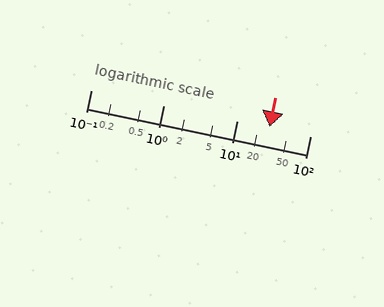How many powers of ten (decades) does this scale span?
The scale spans 3 decades, from 0.1 to 100.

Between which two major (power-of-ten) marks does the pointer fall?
The pointer is between 10 and 100.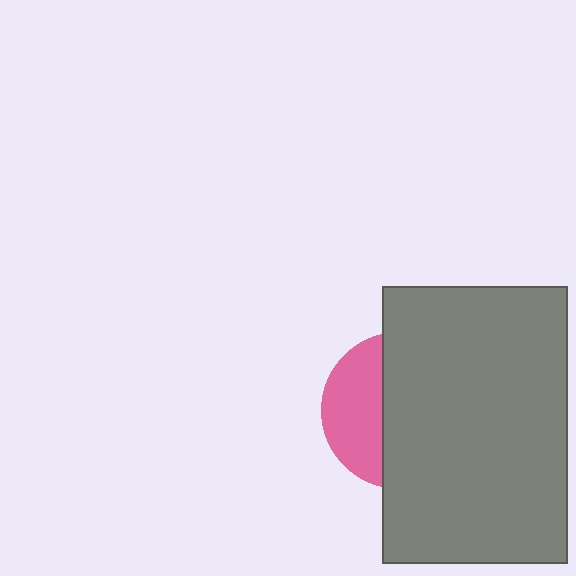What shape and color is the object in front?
The object in front is a gray rectangle.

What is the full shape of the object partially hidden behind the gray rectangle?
The partially hidden object is a pink circle.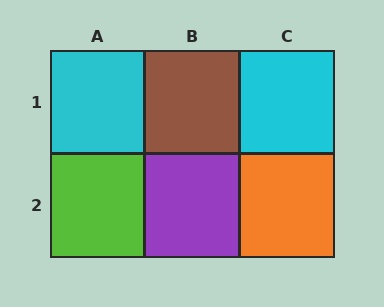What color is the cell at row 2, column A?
Lime.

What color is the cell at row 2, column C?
Orange.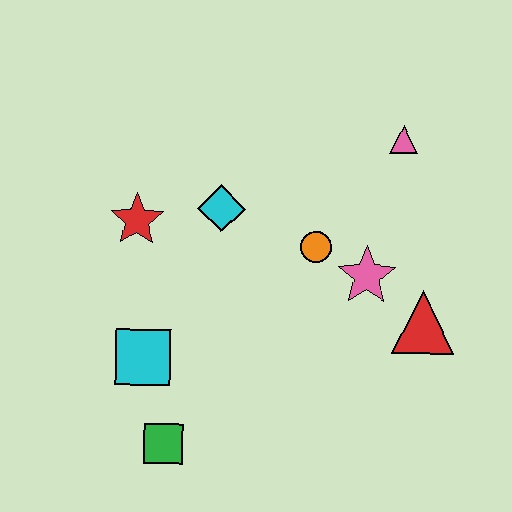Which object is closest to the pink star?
The orange circle is closest to the pink star.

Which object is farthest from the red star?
The red triangle is farthest from the red star.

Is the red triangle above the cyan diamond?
No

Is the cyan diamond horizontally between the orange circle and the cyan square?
Yes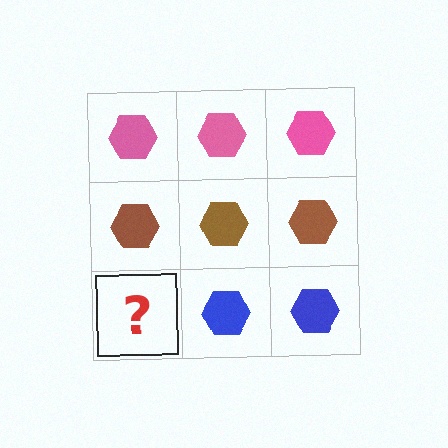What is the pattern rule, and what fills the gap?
The rule is that each row has a consistent color. The gap should be filled with a blue hexagon.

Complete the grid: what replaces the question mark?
The question mark should be replaced with a blue hexagon.